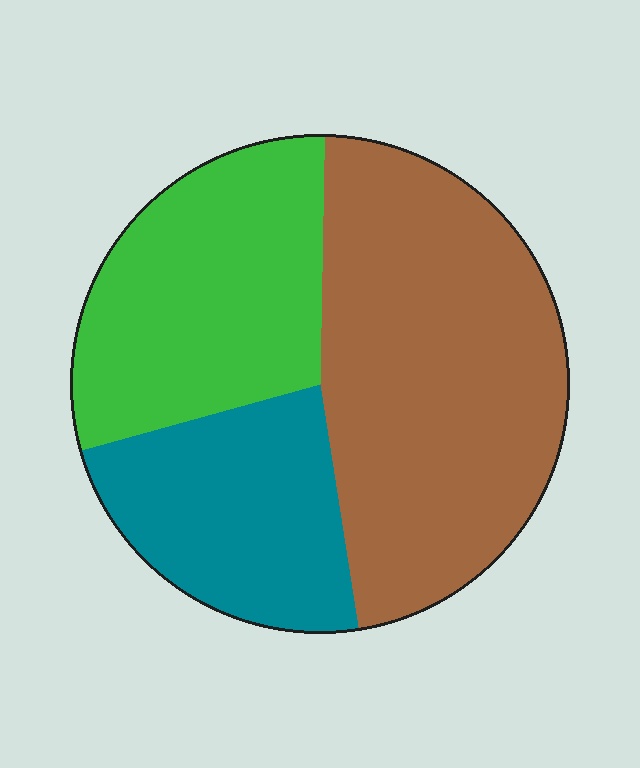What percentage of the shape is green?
Green covers about 30% of the shape.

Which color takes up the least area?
Teal, at roughly 25%.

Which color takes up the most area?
Brown, at roughly 45%.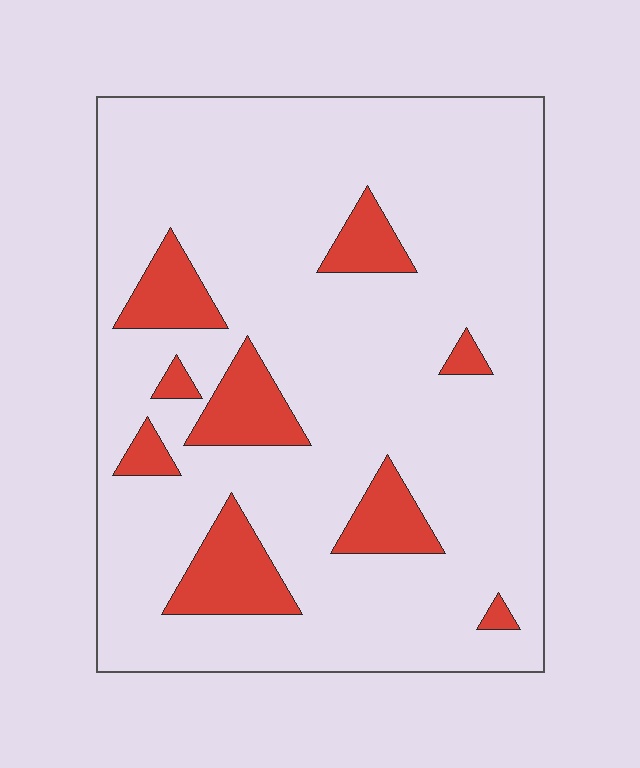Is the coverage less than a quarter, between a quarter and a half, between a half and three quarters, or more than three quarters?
Less than a quarter.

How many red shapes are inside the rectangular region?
9.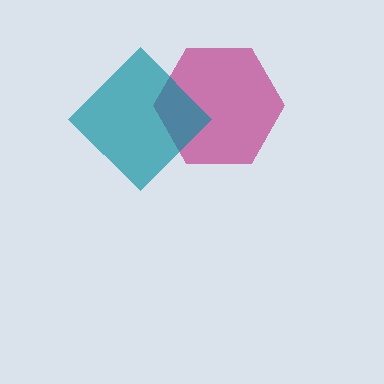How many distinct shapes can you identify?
There are 2 distinct shapes: a magenta hexagon, a teal diamond.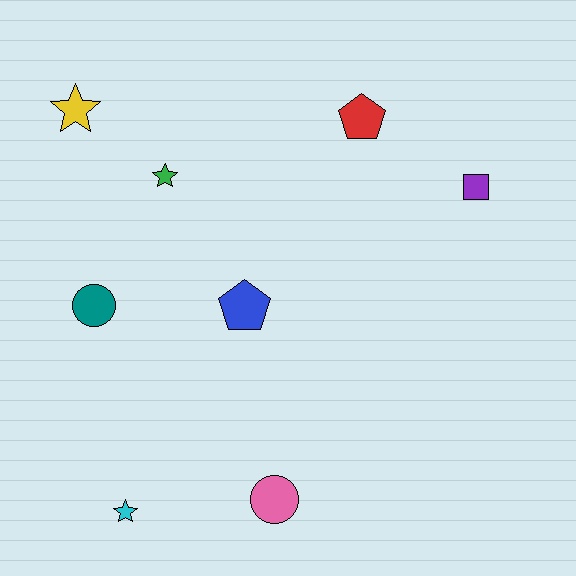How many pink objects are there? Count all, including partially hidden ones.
There is 1 pink object.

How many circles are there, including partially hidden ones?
There are 2 circles.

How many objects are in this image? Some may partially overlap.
There are 8 objects.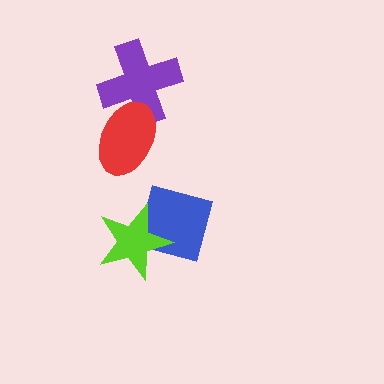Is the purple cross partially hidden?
Yes, it is partially covered by another shape.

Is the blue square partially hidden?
Yes, it is partially covered by another shape.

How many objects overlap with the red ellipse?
1 object overlaps with the red ellipse.